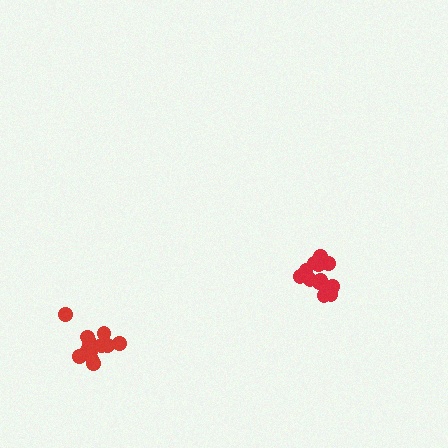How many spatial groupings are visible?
There are 2 spatial groupings.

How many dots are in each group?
Group 1: 13 dots, Group 2: 12 dots (25 total).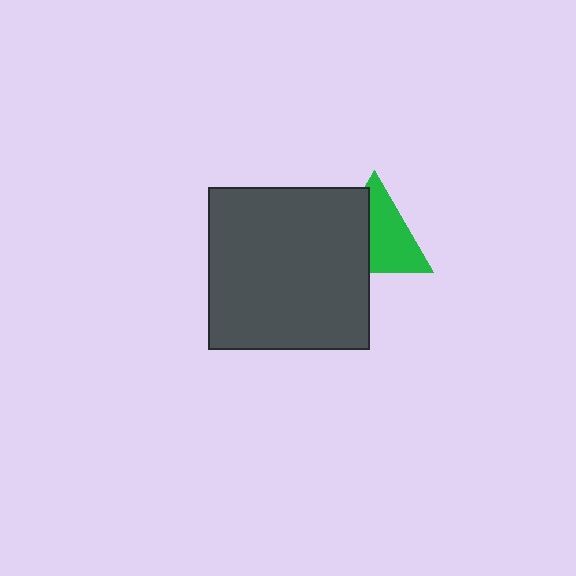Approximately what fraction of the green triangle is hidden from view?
Roughly 42% of the green triangle is hidden behind the dark gray square.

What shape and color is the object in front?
The object in front is a dark gray square.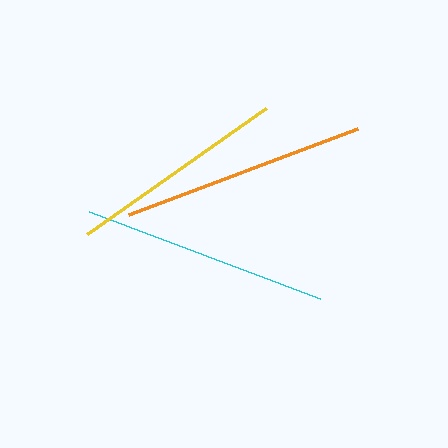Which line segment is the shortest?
The yellow line is the shortest at approximately 219 pixels.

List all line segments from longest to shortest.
From longest to shortest: cyan, orange, yellow.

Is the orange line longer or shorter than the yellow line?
The orange line is longer than the yellow line.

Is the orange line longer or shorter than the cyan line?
The cyan line is longer than the orange line.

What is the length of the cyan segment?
The cyan segment is approximately 246 pixels long.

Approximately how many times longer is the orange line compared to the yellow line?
The orange line is approximately 1.1 times the length of the yellow line.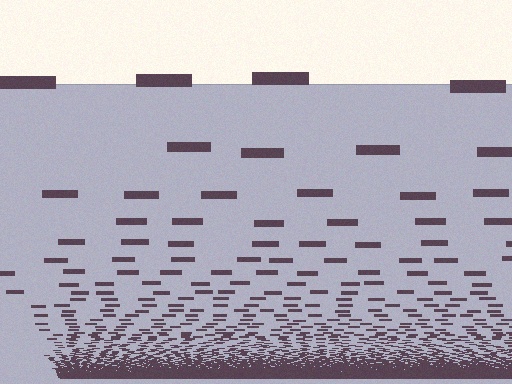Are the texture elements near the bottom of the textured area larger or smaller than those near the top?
Smaller. The gradient is inverted — elements near the bottom are smaller and denser.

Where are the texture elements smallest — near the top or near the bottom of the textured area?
Near the bottom.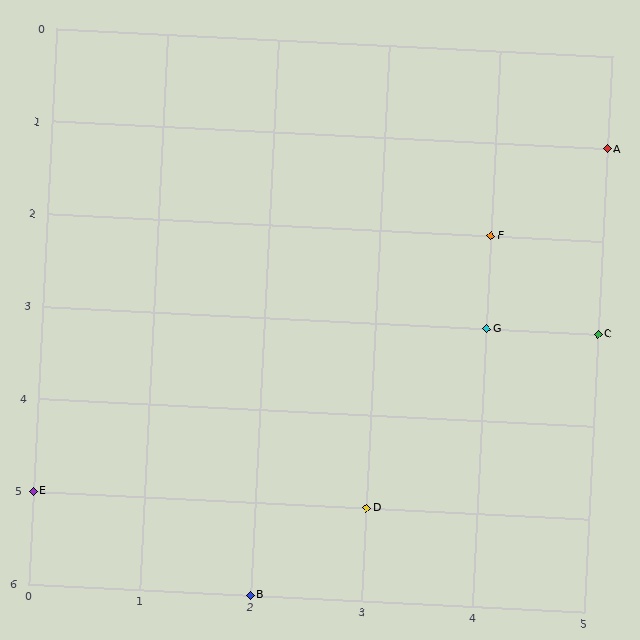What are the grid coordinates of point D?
Point D is at grid coordinates (3, 5).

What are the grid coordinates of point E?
Point E is at grid coordinates (0, 5).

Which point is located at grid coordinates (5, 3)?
Point C is at (5, 3).